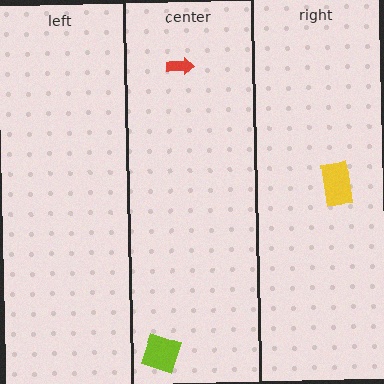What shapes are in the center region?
The lime diamond, the red arrow.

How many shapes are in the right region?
1.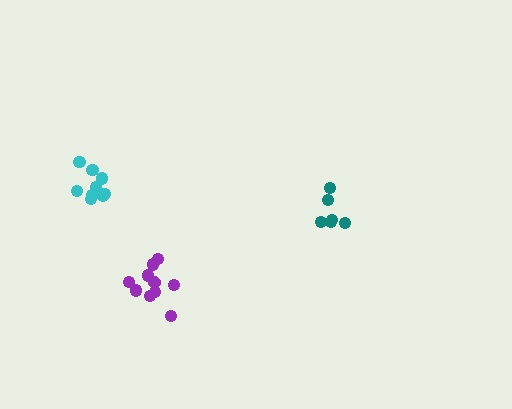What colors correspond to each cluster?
The clusters are colored: purple, teal, cyan.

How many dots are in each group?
Group 1: 10 dots, Group 2: 6 dots, Group 3: 9 dots (25 total).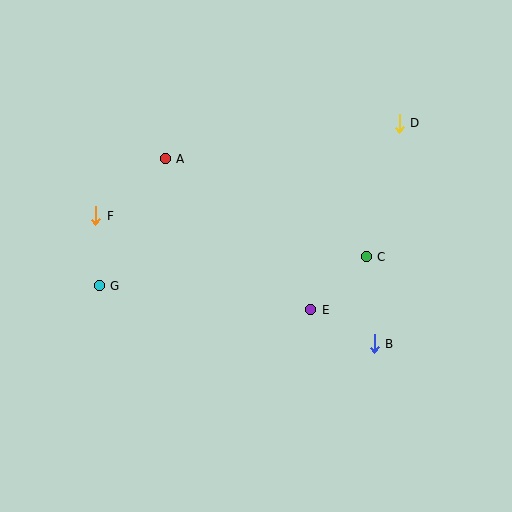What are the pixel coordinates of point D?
Point D is at (399, 123).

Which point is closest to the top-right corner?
Point D is closest to the top-right corner.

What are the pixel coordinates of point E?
Point E is at (311, 310).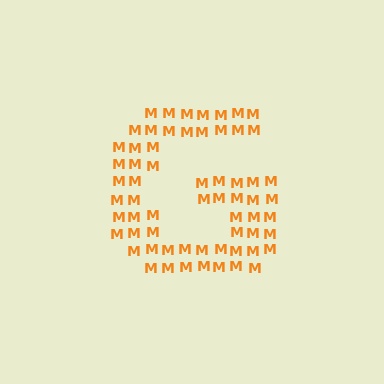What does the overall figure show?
The overall figure shows the letter G.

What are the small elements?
The small elements are letter M's.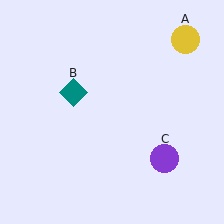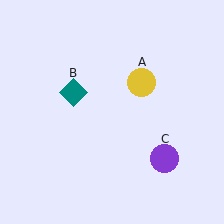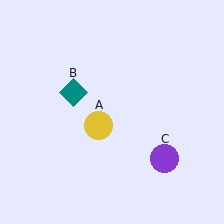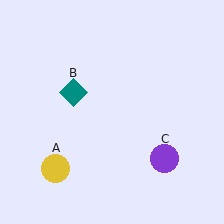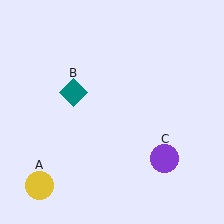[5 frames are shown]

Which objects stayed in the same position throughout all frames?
Teal diamond (object B) and purple circle (object C) remained stationary.